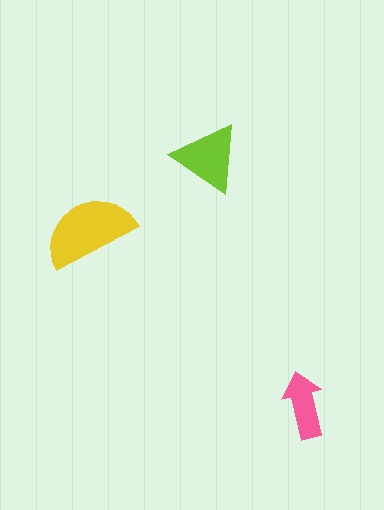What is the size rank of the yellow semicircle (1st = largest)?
1st.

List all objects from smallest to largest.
The pink arrow, the lime triangle, the yellow semicircle.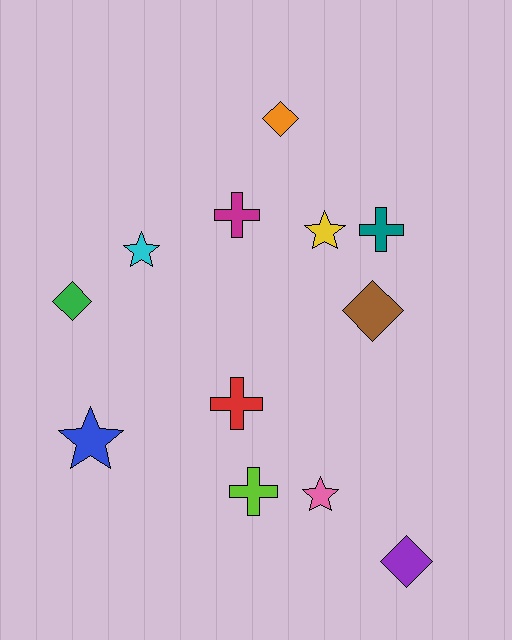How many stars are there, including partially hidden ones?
There are 4 stars.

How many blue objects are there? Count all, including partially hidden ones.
There is 1 blue object.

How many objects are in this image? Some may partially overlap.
There are 12 objects.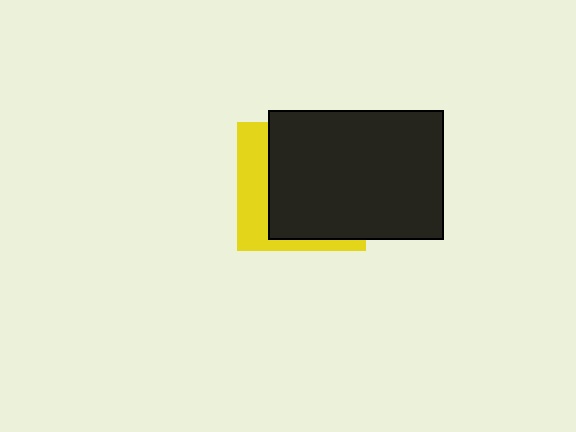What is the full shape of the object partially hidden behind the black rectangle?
The partially hidden object is a yellow square.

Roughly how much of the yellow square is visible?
A small part of it is visible (roughly 31%).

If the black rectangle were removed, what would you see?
You would see the complete yellow square.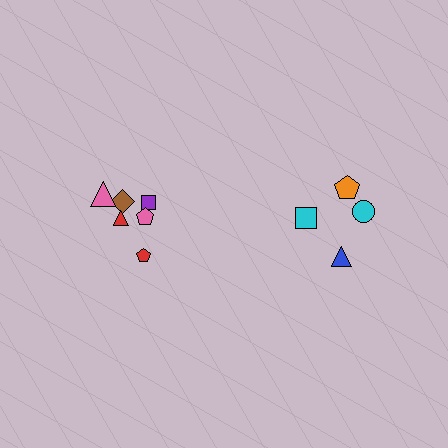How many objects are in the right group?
There are 4 objects.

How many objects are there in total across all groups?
There are 10 objects.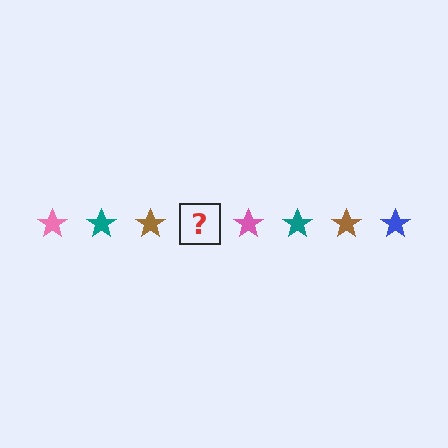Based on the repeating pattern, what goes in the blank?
The blank should be a blue star.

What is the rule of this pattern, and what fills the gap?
The rule is that the pattern cycles through pink, teal, brown, blue stars. The gap should be filled with a blue star.